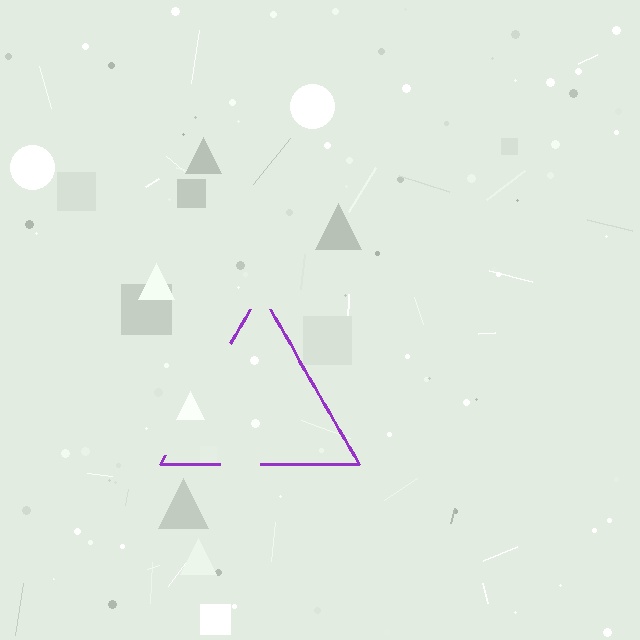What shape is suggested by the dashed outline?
The dashed outline suggests a triangle.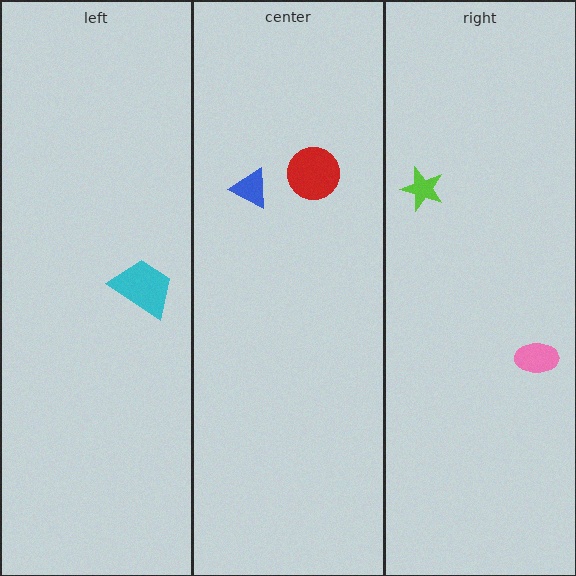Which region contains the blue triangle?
The center region.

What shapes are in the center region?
The red circle, the blue triangle.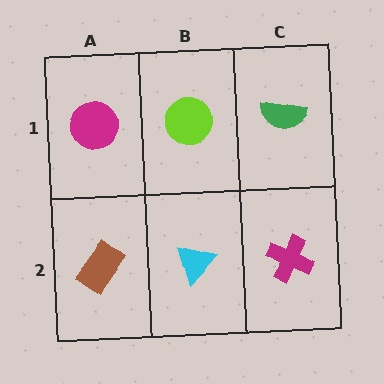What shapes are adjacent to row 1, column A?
A brown rectangle (row 2, column A), a lime circle (row 1, column B).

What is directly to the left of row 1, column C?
A lime circle.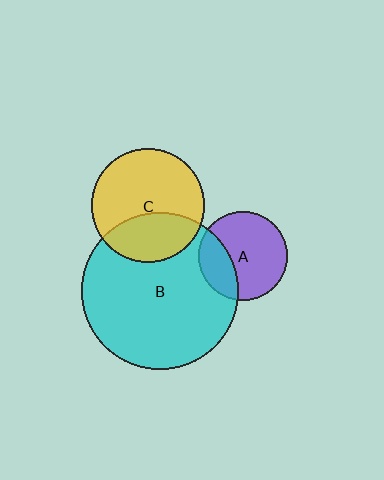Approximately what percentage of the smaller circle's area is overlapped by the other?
Approximately 35%.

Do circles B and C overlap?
Yes.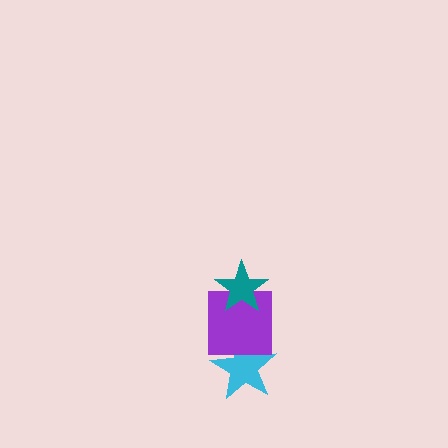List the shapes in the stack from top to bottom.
From top to bottom: the teal star, the purple square, the cyan star.